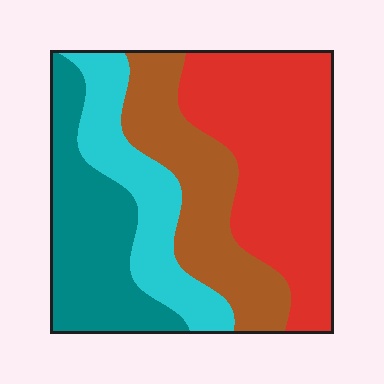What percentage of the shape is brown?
Brown covers roughly 25% of the shape.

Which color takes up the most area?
Red, at roughly 35%.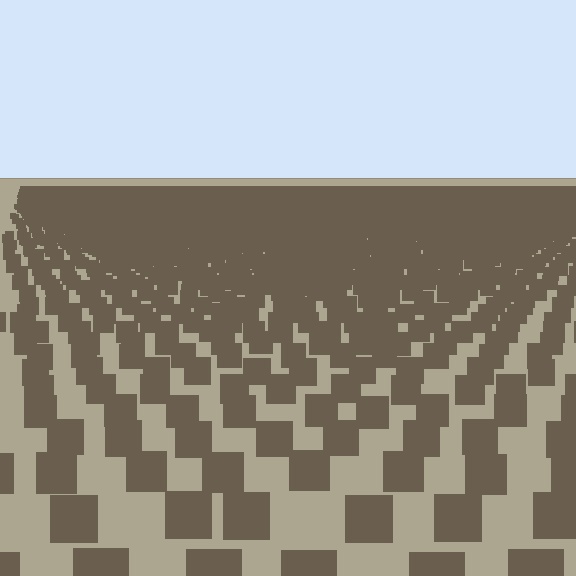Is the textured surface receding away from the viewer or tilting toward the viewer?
The surface is receding away from the viewer. Texture elements get smaller and denser toward the top.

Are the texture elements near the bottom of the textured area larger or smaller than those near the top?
Larger. Near the bottom, elements are closer to the viewer and appear at a bigger on-screen size.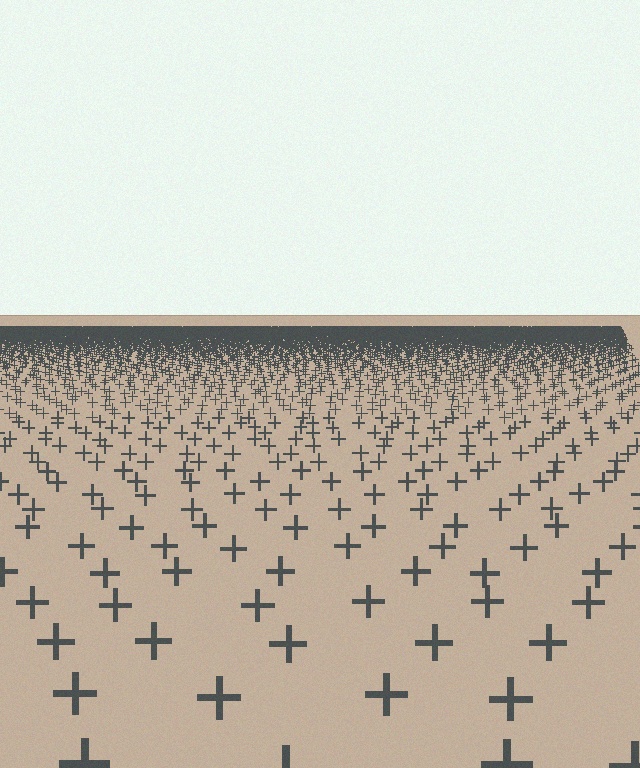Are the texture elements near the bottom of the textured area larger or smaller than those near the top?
Larger. Near the bottom, elements are closer to the viewer and appear at a bigger on-screen size.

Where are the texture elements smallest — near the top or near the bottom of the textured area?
Near the top.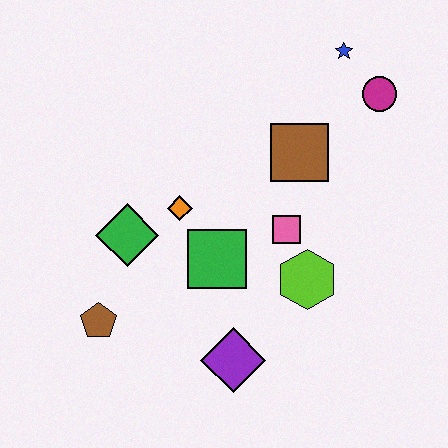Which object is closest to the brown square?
The pink square is closest to the brown square.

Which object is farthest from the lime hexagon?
The blue star is farthest from the lime hexagon.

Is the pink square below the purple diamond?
No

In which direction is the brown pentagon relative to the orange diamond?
The brown pentagon is below the orange diamond.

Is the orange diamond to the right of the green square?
No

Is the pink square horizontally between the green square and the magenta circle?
Yes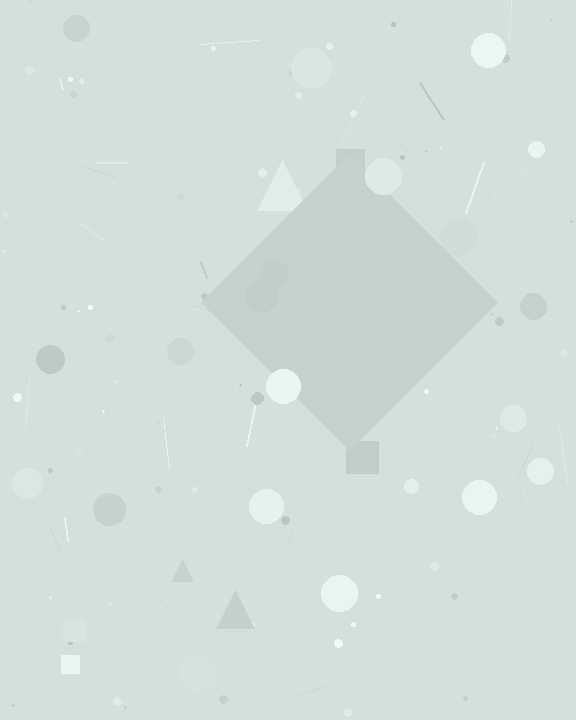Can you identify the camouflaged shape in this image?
The camouflaged shape is a diamond.